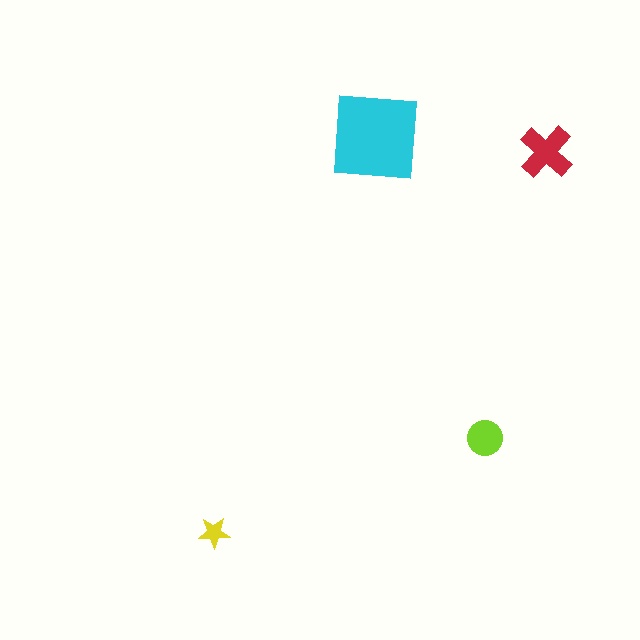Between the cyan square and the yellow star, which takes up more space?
The cyan square.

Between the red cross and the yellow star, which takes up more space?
The red cross.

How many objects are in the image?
There are 4 objects in the image.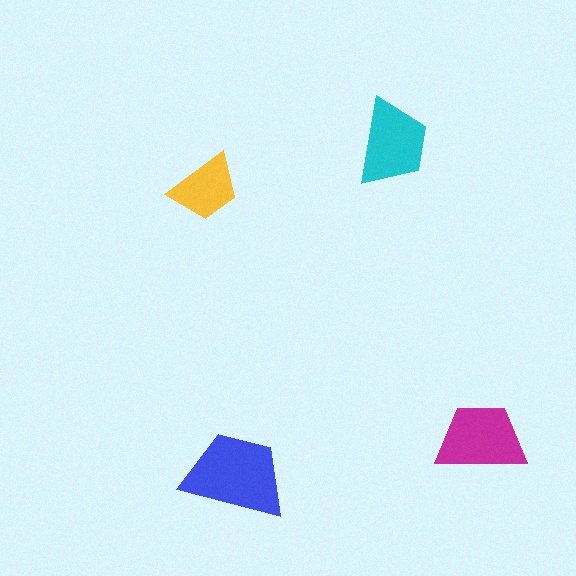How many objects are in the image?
There are 4 objects in the image.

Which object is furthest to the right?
The magenta trapezoid is rightmost.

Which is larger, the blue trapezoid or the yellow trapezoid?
The blue one.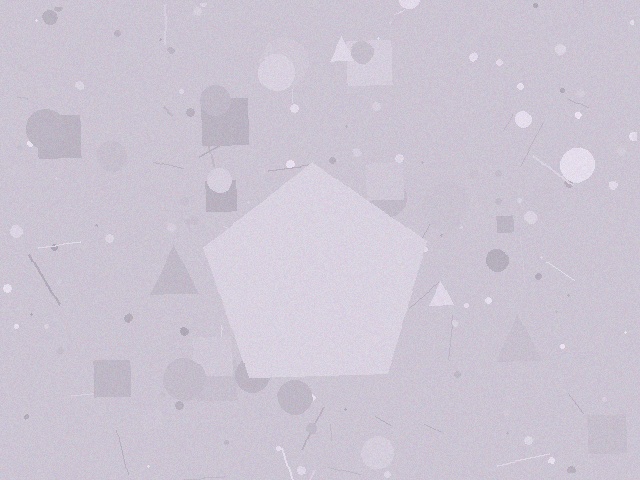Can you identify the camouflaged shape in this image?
The camouflaged shape is a pentagon.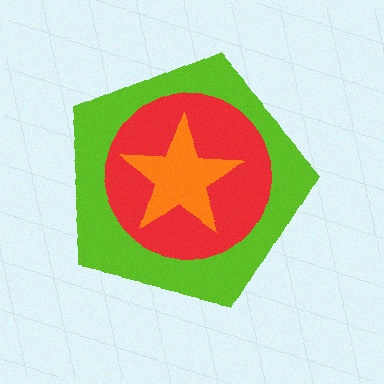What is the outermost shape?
The lime pentagon.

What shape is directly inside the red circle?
The orange star.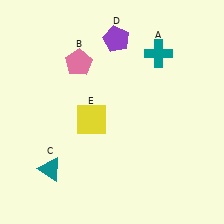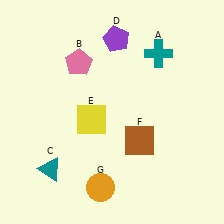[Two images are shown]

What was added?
A brown square (F), an orange circle (G) were added in Image 2.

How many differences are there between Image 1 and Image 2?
There are 2 differences between the two images.